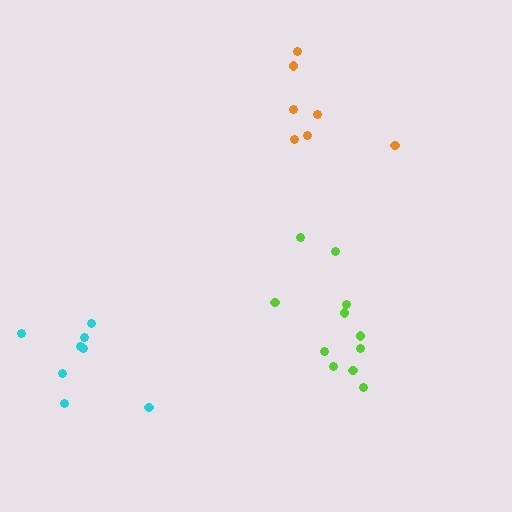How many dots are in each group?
Group 1: 11 dots, Group 2: 7 dots, Group 3: 8 dots (26 total).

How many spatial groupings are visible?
There are 3 spatial groupings.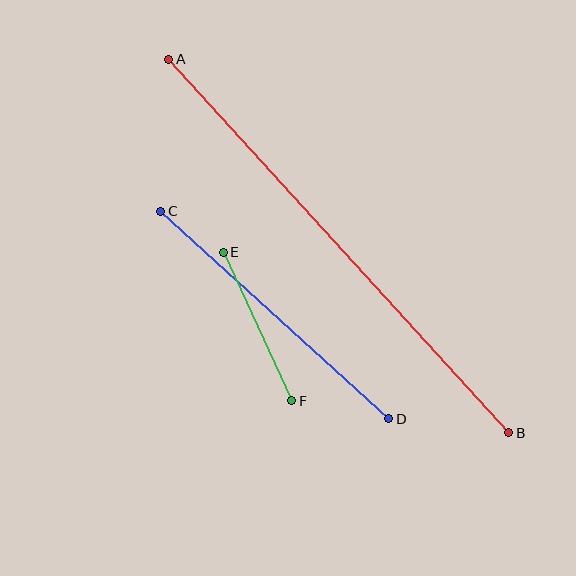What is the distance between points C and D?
The distance is approximately 308 pixels.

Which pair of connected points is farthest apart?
Points A and B are farthest apart.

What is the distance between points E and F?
The distance is approximately 164 pixels.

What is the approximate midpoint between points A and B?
The midpoint is at approximately (339, 246) pixels.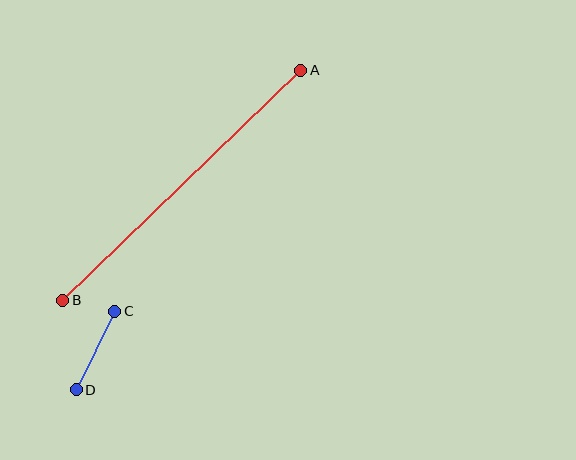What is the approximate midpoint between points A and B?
The midpoint is at approximately (182, 185) pixels.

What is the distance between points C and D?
The distance is approximately 88 pixels.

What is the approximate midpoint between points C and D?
The midpoint is at approximately (95, 350) pixels.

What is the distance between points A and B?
The distance is approximately 331 pixels.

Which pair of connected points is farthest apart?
Points A and B are farthest apart.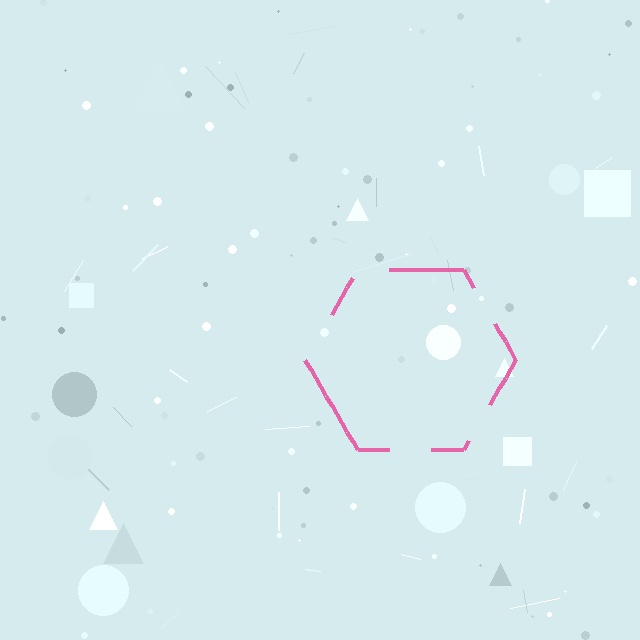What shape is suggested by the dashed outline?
The dashed outline suggests a hexagon.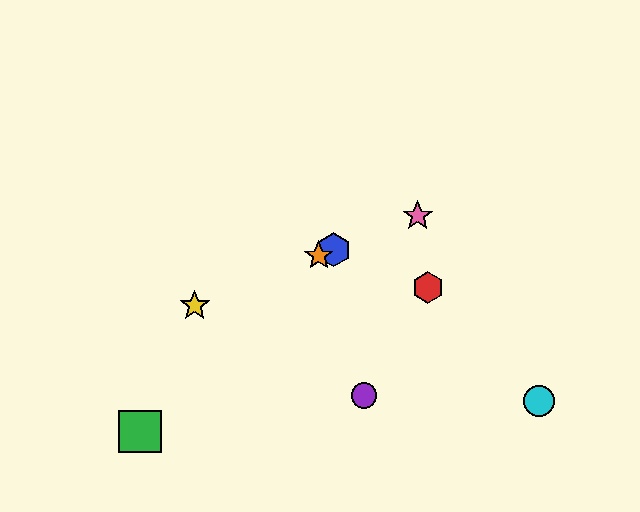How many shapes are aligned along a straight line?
4 shapes (the blue hexagon, the yellow star, the orange star, the pink star) are aligned along a straight line.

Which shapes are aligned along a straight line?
The blue hexagon, the yellow star, the orange star, the pink star are aligned along a straight line.